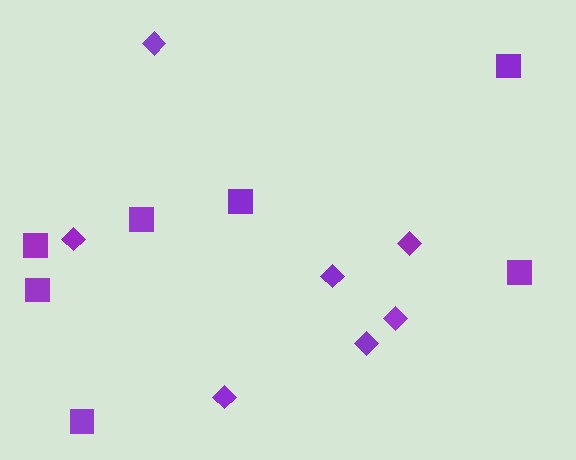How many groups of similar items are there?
There are 2 groups: one group of diamonds (7) and one group of squares (7).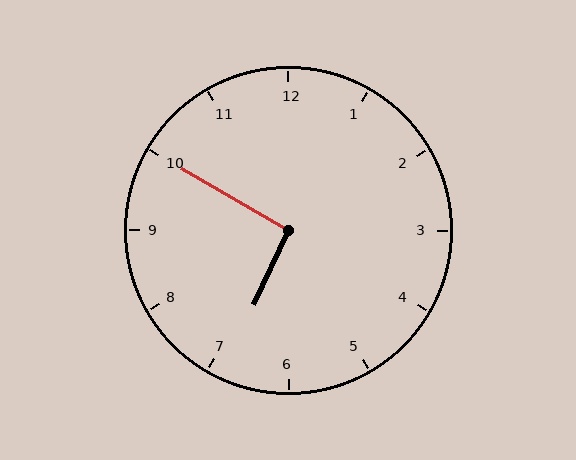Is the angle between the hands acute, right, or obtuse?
It is right.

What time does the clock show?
6:50.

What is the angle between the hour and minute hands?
Approximately 95 degrees.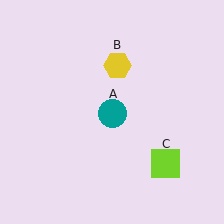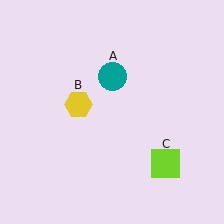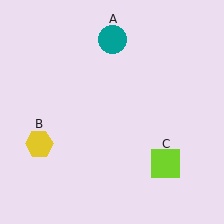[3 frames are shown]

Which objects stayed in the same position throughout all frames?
Lime square (object C) remained stationary.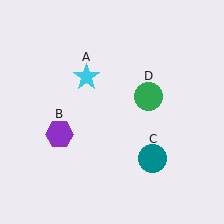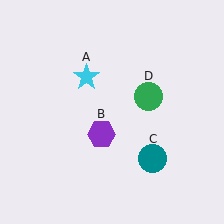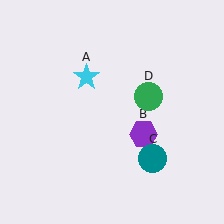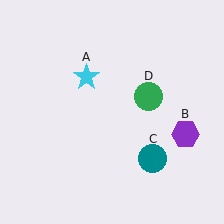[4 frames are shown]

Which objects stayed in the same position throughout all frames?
Cyan star (object A) and teal circle (object C) and green circle (object D) remained stationary.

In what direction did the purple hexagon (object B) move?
The purple hexagon (object B) moved right.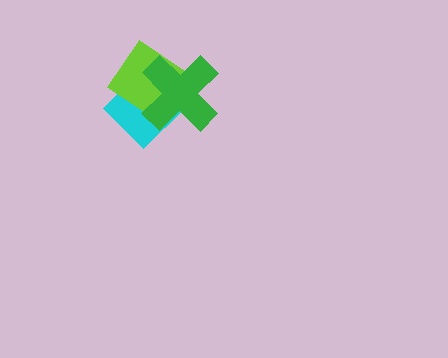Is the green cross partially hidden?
No, no other shape covers it.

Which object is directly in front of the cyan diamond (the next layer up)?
The lime diamond is directly in front of the cyan diamond.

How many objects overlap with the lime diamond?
2 objects overlap with the lime diamond.